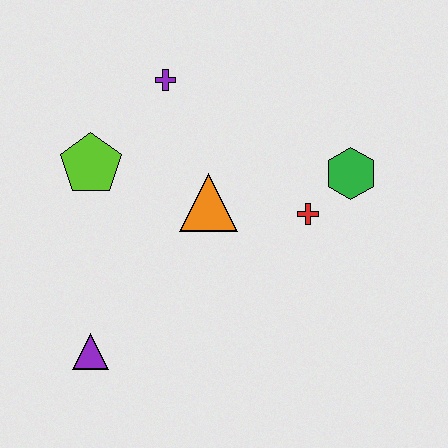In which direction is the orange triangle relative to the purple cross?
The orange triangle is below the purple cross.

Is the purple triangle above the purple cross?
No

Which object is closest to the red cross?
The green hexagon is closest to the red cross.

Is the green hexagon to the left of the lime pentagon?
No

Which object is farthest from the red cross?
The purple triangle is farthest from the red cross.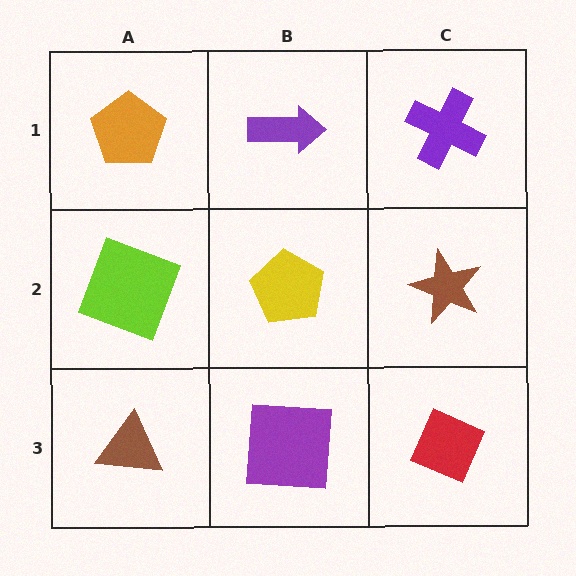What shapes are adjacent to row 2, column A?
An orange pentagon (row 1, column A), a brown triangle (row 3, column A), a yellow pentagon (row 2, column B).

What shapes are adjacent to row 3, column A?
A lime square (row 2, column A), a purple square (row 3, column B).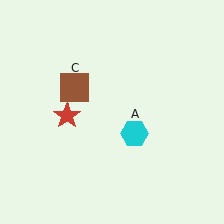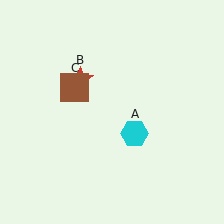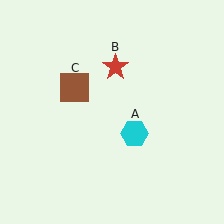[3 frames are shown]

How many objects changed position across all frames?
1 object changed position: red star (object B).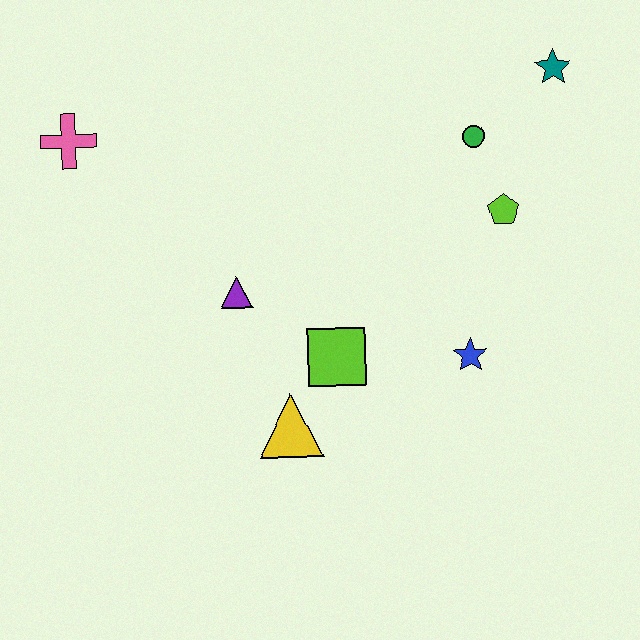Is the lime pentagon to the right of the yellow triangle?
Yes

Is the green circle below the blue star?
No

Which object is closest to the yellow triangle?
The lime square is closest to the yellow triangle.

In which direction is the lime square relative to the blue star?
The lime square is to the left of the blue star.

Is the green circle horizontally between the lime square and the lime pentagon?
Yes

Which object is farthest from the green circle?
The pink cross is farthest from the green circle.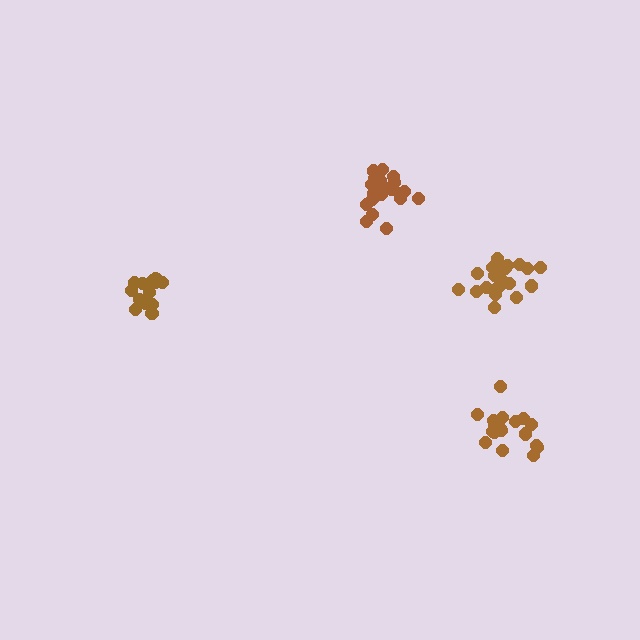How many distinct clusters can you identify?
There are 4 distinct clusters.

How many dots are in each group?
Group 1: 19 dots, Group 2: 16 dots, Group 3: 21 dots, Group 4: 20 dots (76 total).